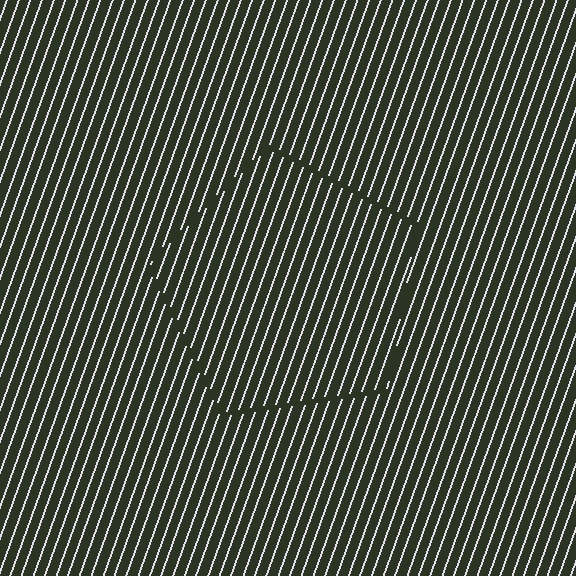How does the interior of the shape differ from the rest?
The interior of the shape contains the same grating, shifted by half a period — the contour is defined by the phase discontinuity where line-ends from the inner and outer gratings abut.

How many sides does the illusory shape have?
5 sides — the line-ends trace a pentagon.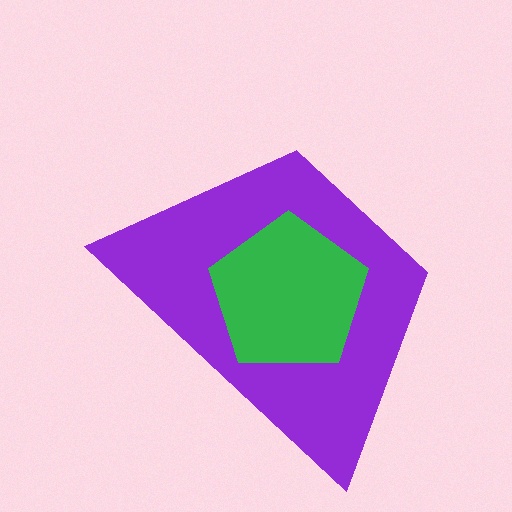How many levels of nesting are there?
2.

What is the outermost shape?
The purple trapezoid.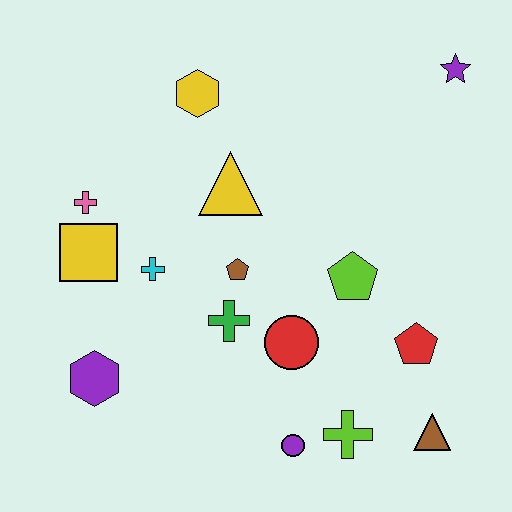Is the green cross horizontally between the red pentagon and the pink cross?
Yes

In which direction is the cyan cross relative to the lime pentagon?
The cyan cross is to the left of the lime pentagon.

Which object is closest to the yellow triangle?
The brown pentagon is closest to the yellow triangle.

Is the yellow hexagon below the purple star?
Yes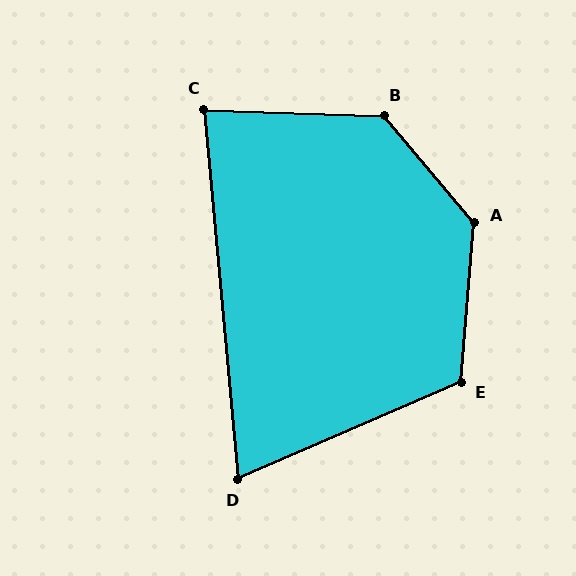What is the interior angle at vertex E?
Approximately 118 degrees (obtuse).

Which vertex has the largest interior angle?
A, at approximately 135 degrees.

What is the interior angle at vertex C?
Approximately 83 degrees (acute).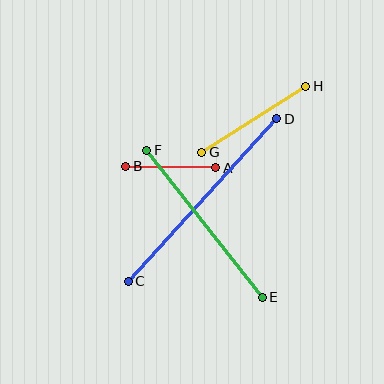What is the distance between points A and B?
The distance is approximately 90 pixels.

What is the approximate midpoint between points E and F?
The midpoint is at approximately (205, 224) pixels.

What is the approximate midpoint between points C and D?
The midpoint is at approximately (203, 200) pixels.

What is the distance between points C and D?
The distance is approximately 220 pixels.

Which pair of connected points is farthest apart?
Points C and D are farthest apart.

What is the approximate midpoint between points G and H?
The midpoint is at approximately (254, 119) pixels.